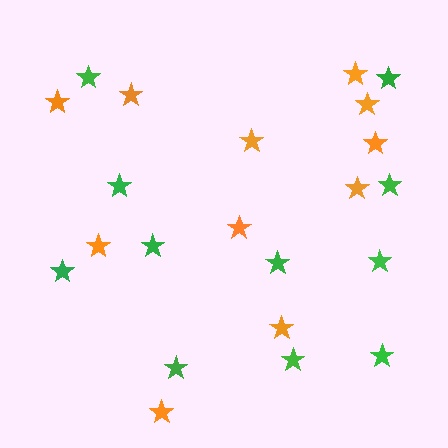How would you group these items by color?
There are 2 groups: one group of orange stars (11) and one group of green stars (11).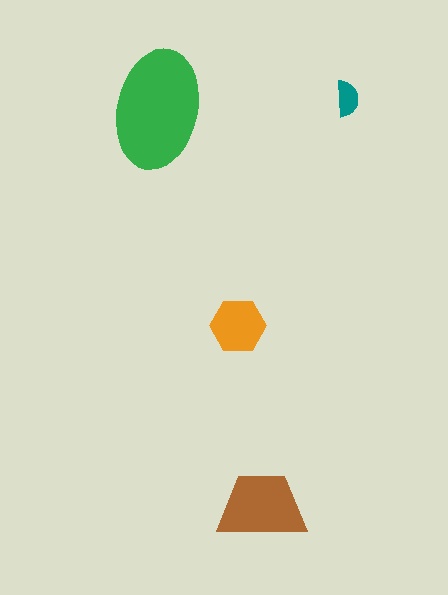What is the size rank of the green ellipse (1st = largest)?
1st.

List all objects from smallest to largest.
The teal semicircle, the orange hexagon, the brown trapezoid, the green ellipse.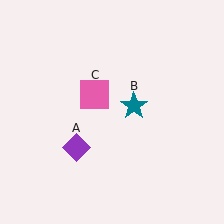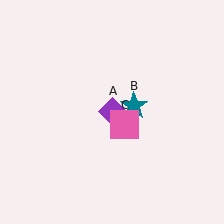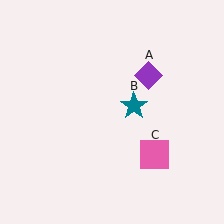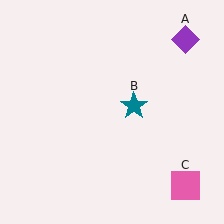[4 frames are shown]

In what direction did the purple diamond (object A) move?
The purple diamond (object A) moved up and to the right.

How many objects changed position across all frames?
2 objects changed position: purple diamond (object A), pink square (object C).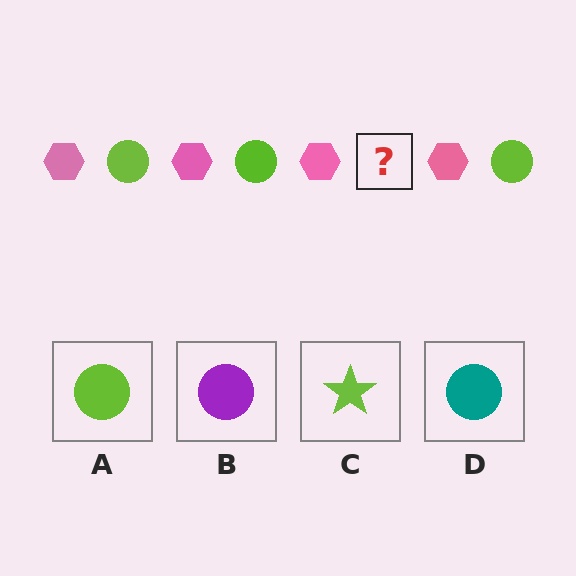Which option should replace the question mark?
Option A.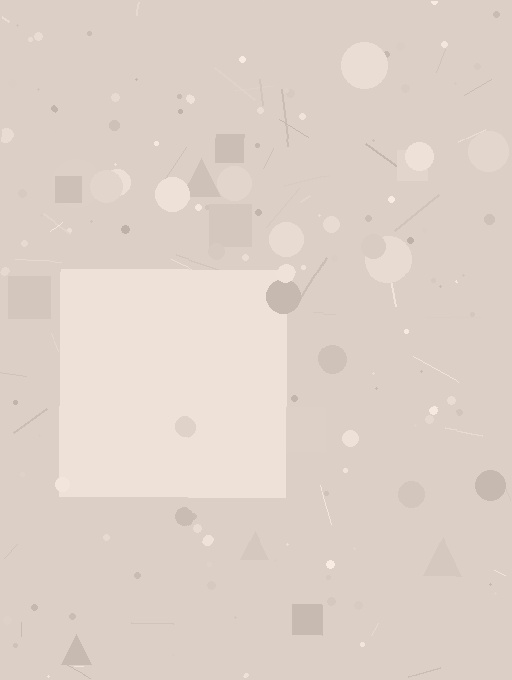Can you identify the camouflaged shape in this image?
The camouflaged shape is a square.